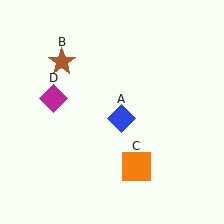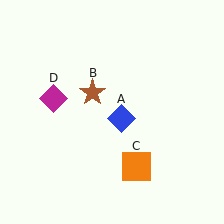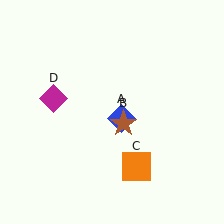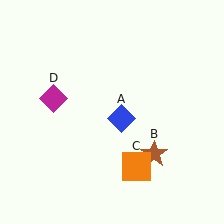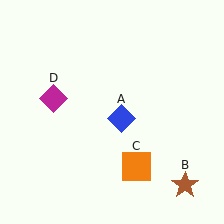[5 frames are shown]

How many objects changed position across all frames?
1 object changed position: brown star (object B).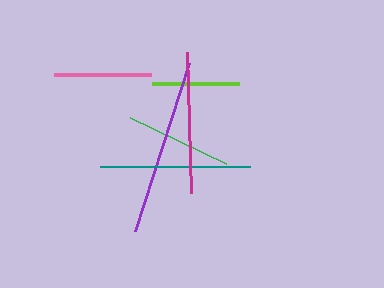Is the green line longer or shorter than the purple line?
The purple line is longer than the green line.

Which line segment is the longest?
The purple line is the longest at approximately 177 pixels.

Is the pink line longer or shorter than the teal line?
The teal line is longer than the pink line.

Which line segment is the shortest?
The lime line is the shortest at approximately 87 pixels.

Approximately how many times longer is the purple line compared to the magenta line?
The purple line is approximately 1.3 times the length of the magenta line.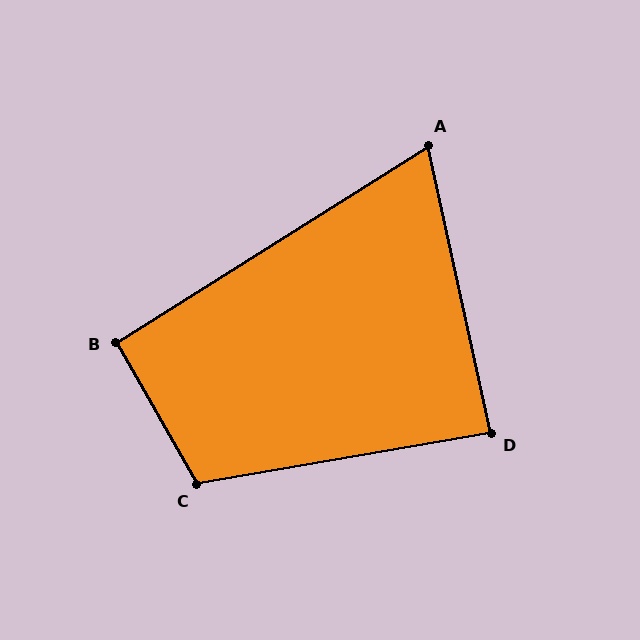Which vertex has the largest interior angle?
C, at approximately 110 degrees.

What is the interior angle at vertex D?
Approximately 87 degrees (approximately right).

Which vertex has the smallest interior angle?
A, at approximately 70 degrees.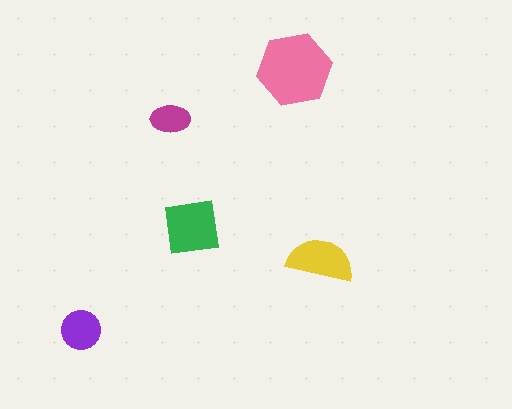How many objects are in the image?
There are 5 objects in the image.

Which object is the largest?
The pink hexagon.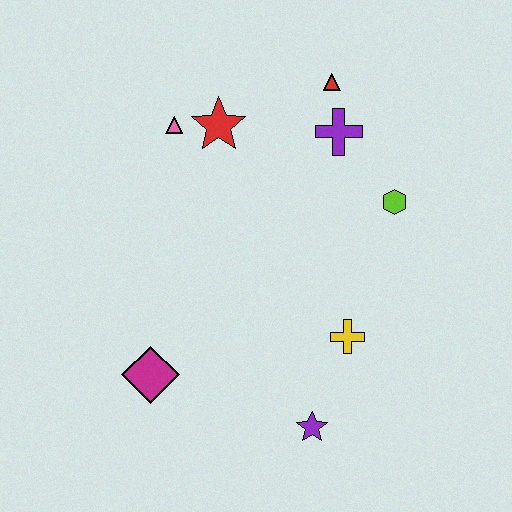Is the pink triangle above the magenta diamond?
Yes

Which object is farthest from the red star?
The purple star is farthest from the red star.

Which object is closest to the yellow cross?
The purple star is closest to the yellow cross.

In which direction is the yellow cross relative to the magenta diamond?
The yellow cross is to the right of the magenta diamond.